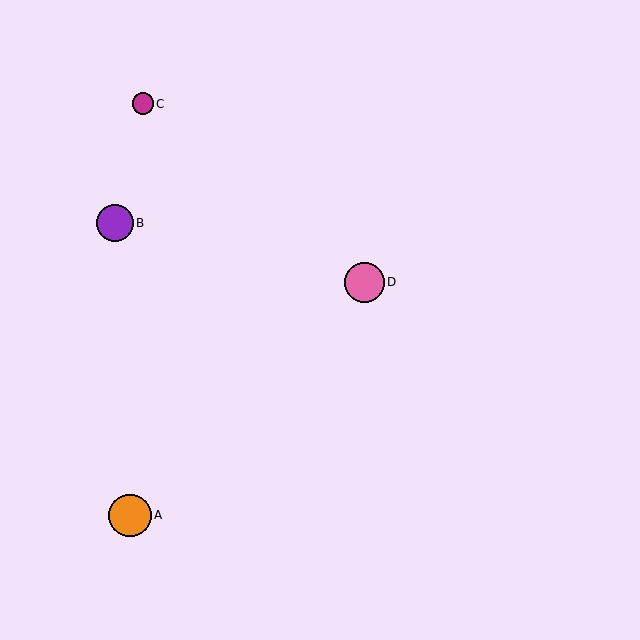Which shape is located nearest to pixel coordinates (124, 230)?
The purple circle (labeled B) at (115, 223) is nearest to that location.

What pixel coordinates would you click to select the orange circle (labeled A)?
Click at (130, 515) to select the orange circle A.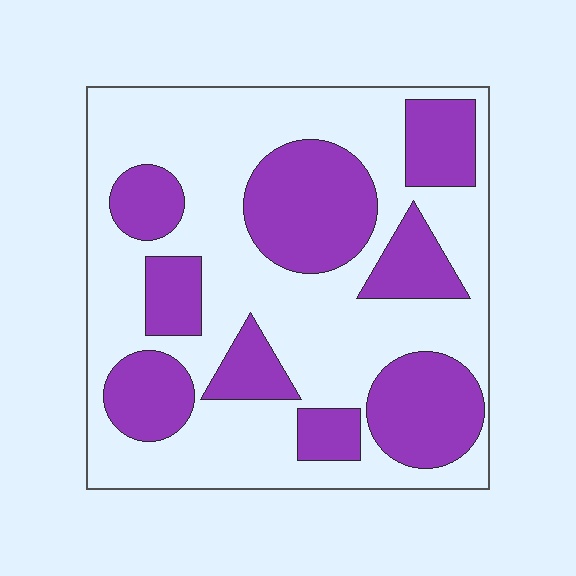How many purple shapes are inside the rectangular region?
9.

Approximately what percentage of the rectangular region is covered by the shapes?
Approximately 35%.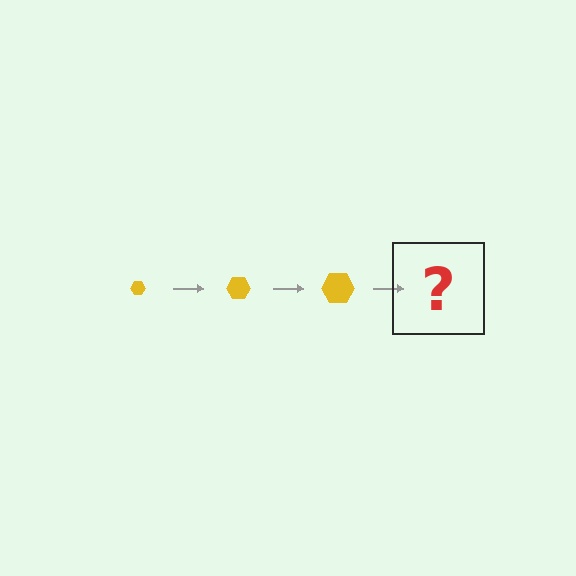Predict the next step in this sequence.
The next step is a yellow hexagon, larger than the previous one.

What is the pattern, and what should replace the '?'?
The pattern is that the hexagon gets progressively larger each step. The '?' should be a yellow hexagon, larger than the previous one.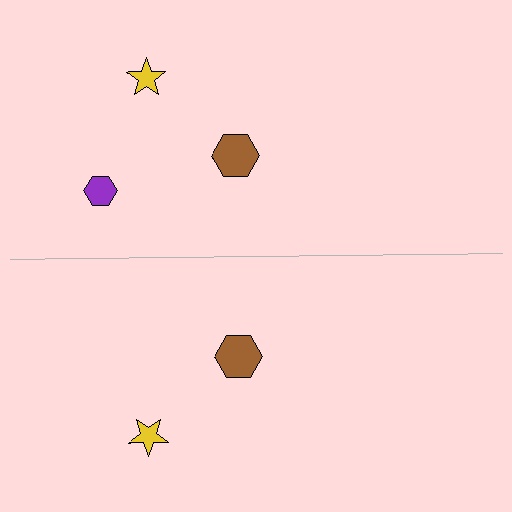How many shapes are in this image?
There are 5 shapes in this image.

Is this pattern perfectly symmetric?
No, the pattern is not perfectly symmetric. A purple hexagon is missing from the bottom side.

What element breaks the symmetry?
A purple hexagon is missing from the bottom side.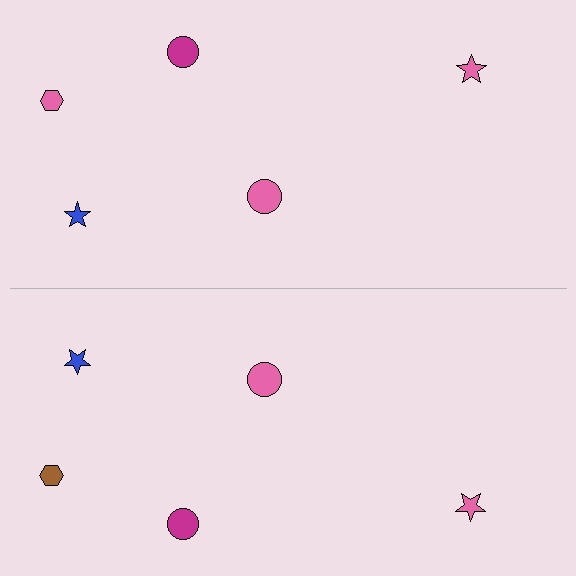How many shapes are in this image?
There are 10 shapes in this image.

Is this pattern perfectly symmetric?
No, the pattern is not perfectly symmetric. The brown hexagon on the bottom side breaks the symmetry — its mirror counterpart is pink.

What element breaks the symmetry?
The brown hexagon on the bottom side breaks the symmetry — its mirror counterpart is pink.